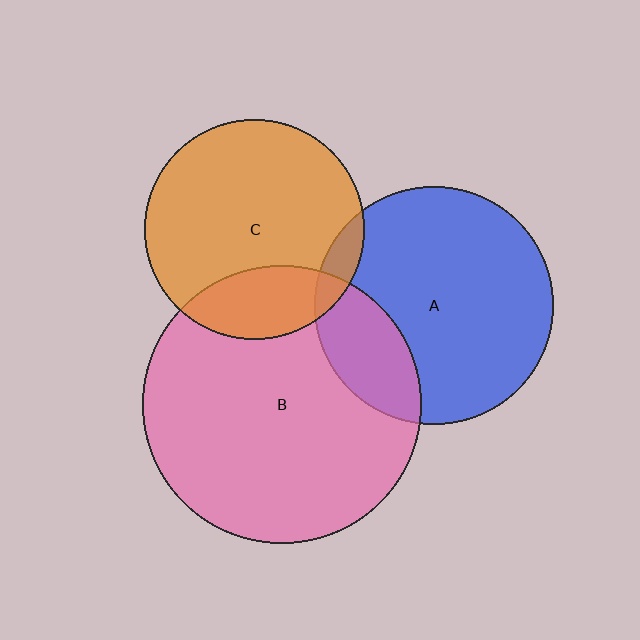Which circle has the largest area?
Circle B (pink).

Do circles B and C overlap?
Yes.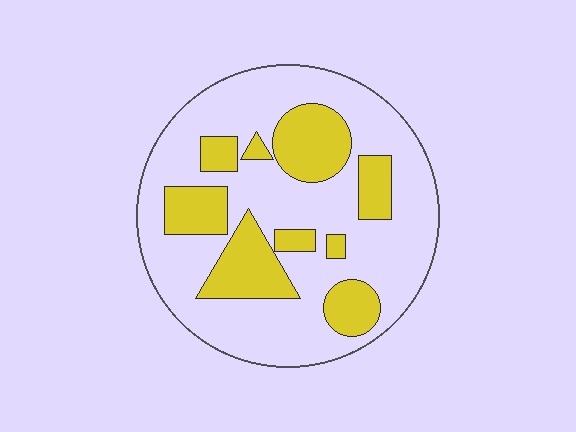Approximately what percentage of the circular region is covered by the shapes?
Approximately 30%.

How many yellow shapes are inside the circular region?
9.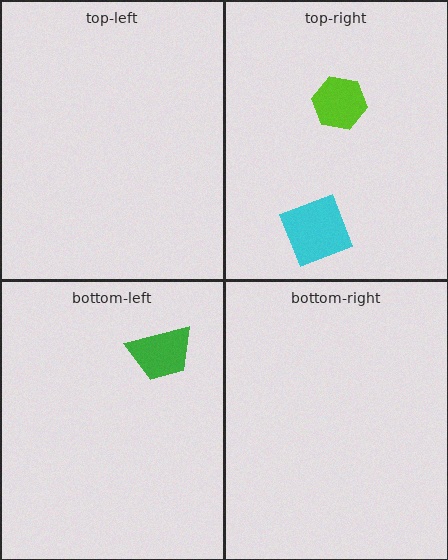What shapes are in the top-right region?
The cyan square, the lime hexagon.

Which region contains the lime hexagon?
The top-right region.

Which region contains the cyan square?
The top-right region.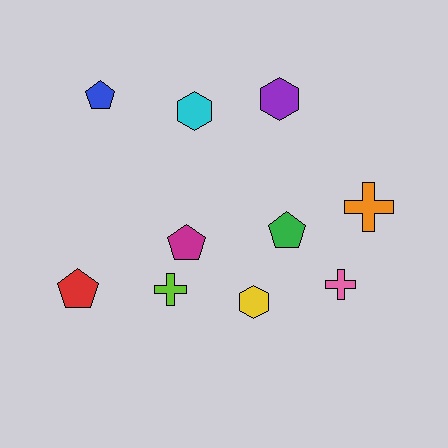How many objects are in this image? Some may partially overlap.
There are 10 objects.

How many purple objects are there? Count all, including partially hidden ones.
There is 1 purple object.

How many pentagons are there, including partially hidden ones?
There are 4 pentagons.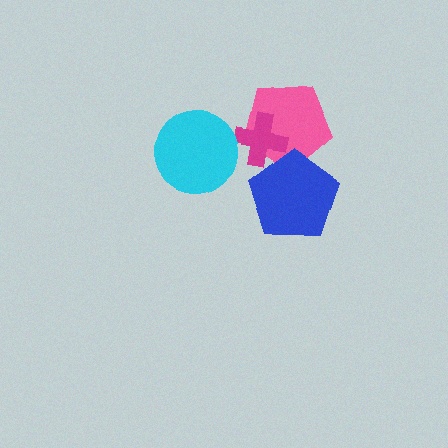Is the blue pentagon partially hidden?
Yes, it is partially covered by another shape.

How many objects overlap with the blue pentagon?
2 objects overlap with the blue pentagon.